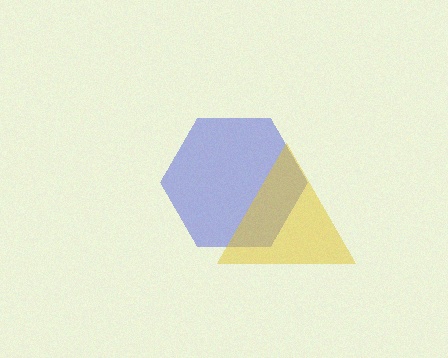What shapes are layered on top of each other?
The layered shapes are: a blue hexagon, a yellow triangle.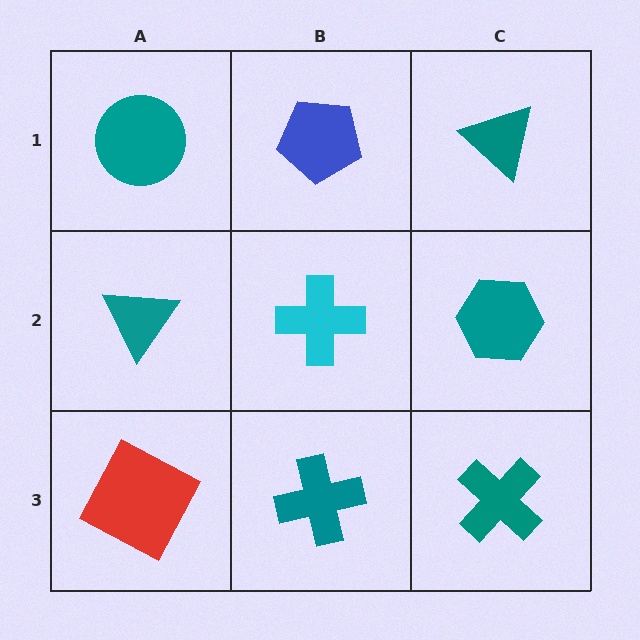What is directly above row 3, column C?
A teal hexagon.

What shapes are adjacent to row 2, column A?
A teal circle (row 1, column A), a red square (row 3, column A), a cyan cross (row 2, column B).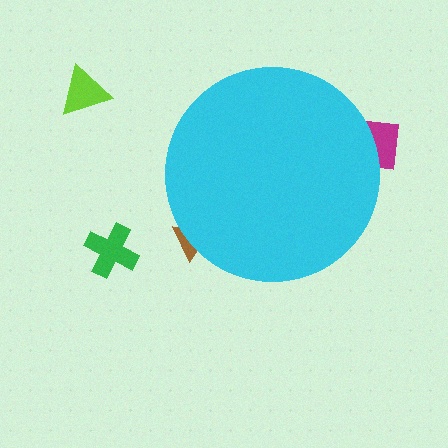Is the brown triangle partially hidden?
Yes, the brown triangle is partially hidden behind the cyan circle.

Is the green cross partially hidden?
No, the green cross is fully visible.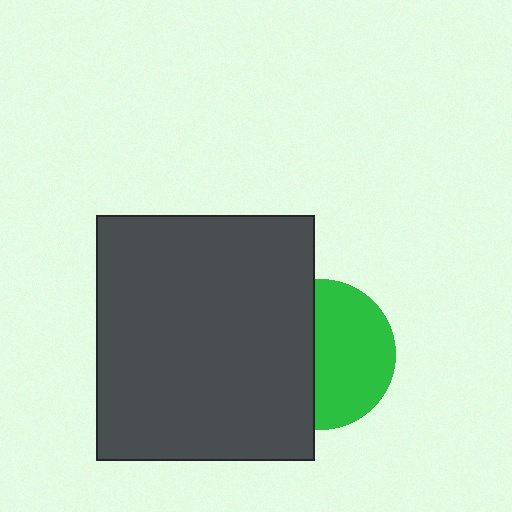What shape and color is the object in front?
The object in front is a dark gray rectangle.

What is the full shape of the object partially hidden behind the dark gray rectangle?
The partially hidden object is a green circle.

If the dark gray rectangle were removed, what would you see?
You would see the complete green circle.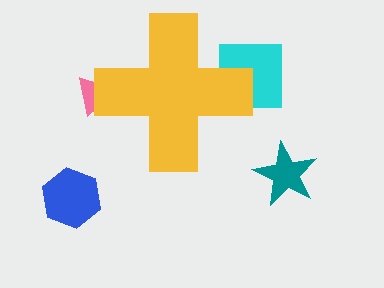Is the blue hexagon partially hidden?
No, the blue hexagon is fully visible.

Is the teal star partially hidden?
No, the teal star is fully visible.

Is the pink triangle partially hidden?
Yes, the pink triangle is partially hidden behind the yellow cross.